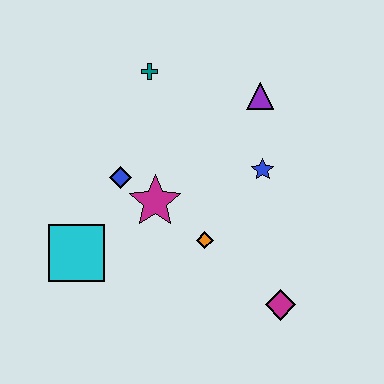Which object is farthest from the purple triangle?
The cyan square is farthest from the purple triangle.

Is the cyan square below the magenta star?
Yes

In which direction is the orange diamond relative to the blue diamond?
The orange diamond is to the right of the blue diamond.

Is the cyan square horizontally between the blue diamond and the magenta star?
No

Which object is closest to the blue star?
The purple triangle is closest to the blue star.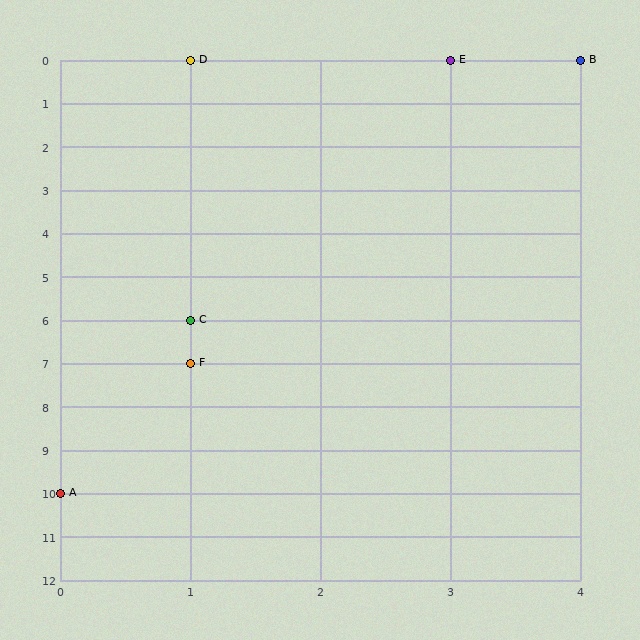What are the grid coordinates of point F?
Point F is at grid coordinates (1, 7).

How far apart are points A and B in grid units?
Points A and B are 4 columns and 10 rows apart (about 10.8 grid units diagonally).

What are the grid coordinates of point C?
Point C is at grid coordinates (1, 6).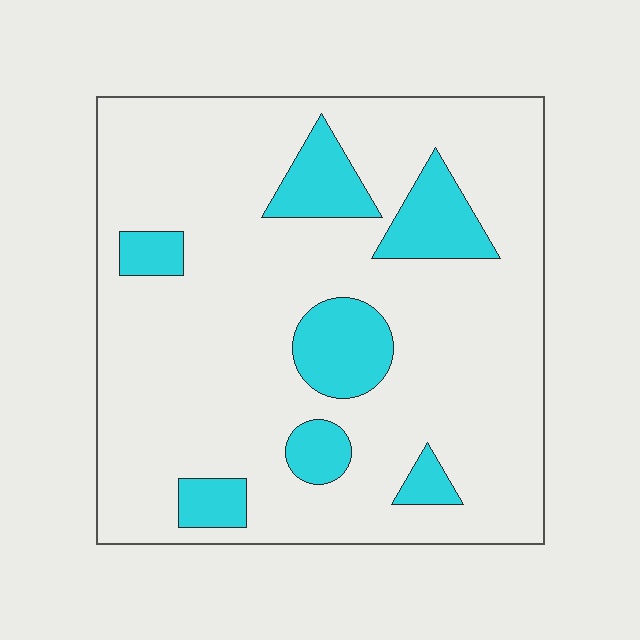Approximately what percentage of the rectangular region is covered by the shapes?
Approximately 15%.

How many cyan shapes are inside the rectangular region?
7.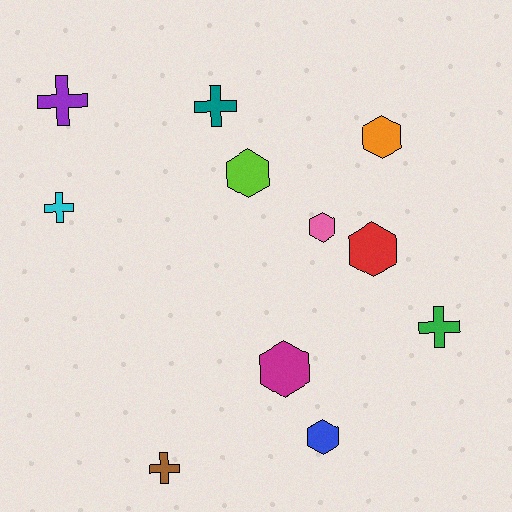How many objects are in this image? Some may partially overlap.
There are 11 objects.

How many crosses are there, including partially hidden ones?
There are 5 crosses.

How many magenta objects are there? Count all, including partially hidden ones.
There is 1 magenta object.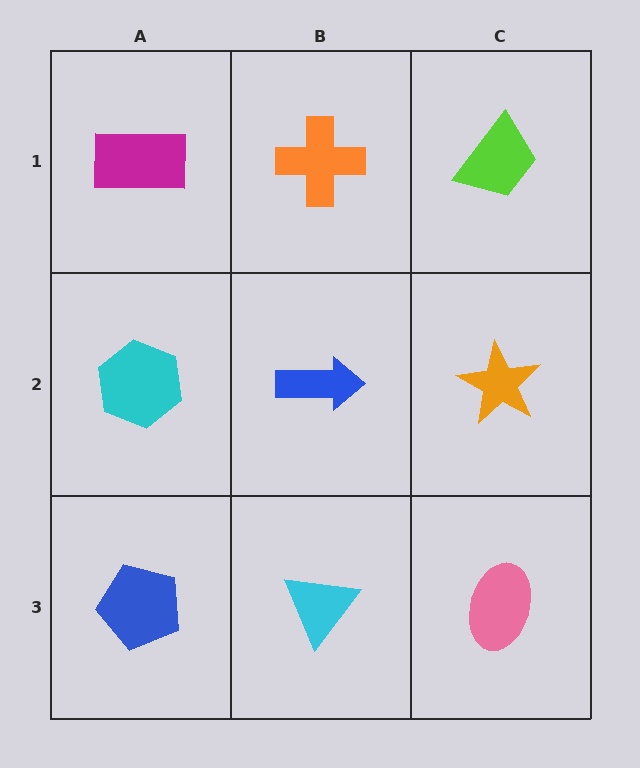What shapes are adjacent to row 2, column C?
A lime trapezoid (row 1, column C), a pink ellipse (row 3, column C), a blue arrow (row 2, column B).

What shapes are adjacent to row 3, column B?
A blue arrow (row 2, column B), a blue pentagon (row 3, column A), a pink ellipse (row 3, column C).